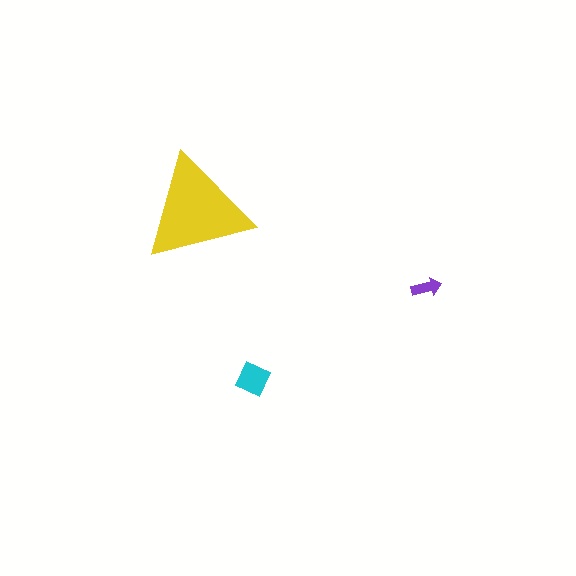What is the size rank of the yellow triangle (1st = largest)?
1st.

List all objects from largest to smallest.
The yellow triangle, the cyan diamond, the purple arrow.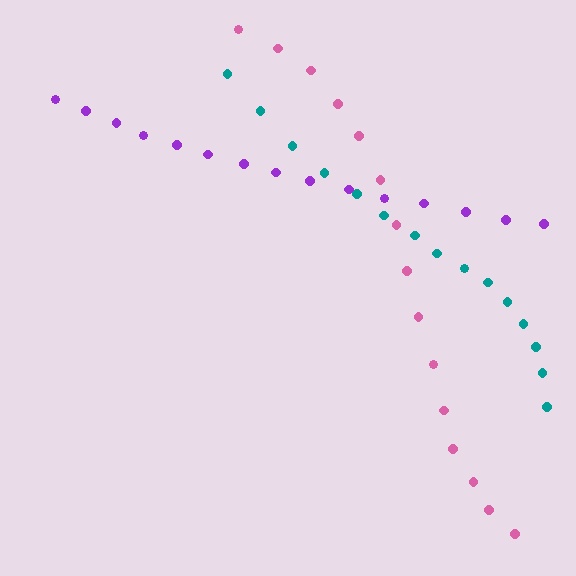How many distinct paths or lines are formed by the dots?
There are 3 distinct paths.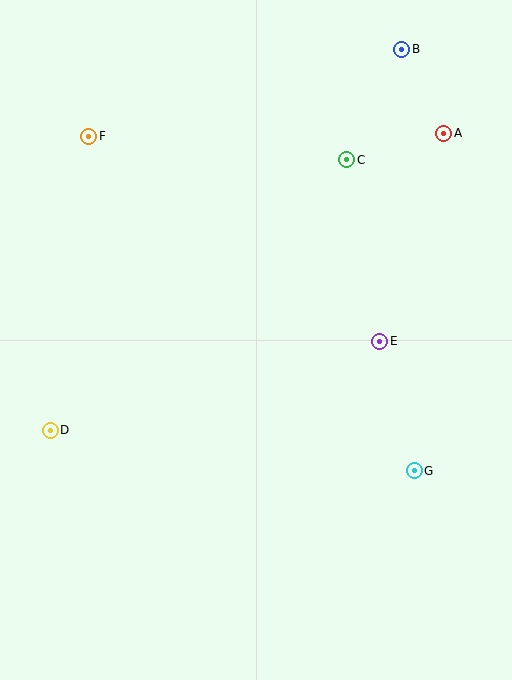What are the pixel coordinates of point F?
Point F is at (89, 136).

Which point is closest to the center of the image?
Point E at (380, 341) is closest to the center.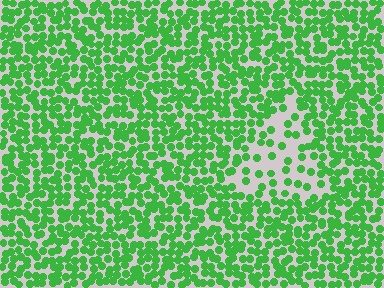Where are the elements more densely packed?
The elements are more densely packed outside the triangle boundary.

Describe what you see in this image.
The image contains small green elements arranged at two different densities. A triangle-shaped region is visible where the elements are less densely packed than the surrounding area.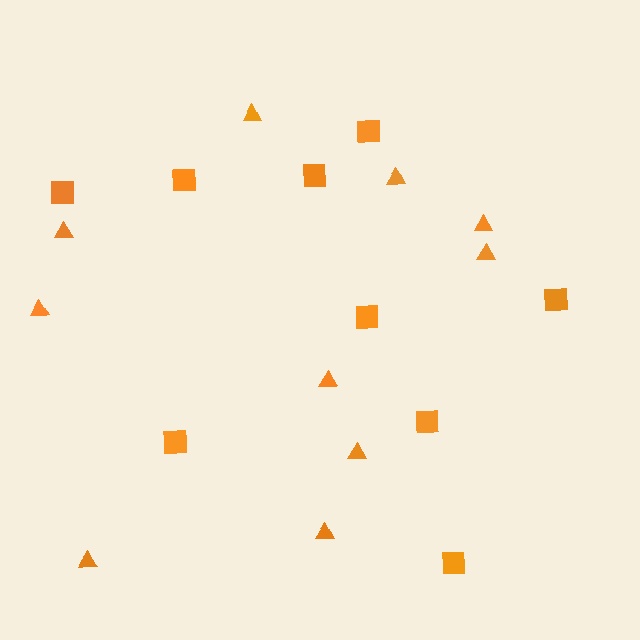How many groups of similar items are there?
There are 2 groups: one group of triangles (10) and one group of squares (9).